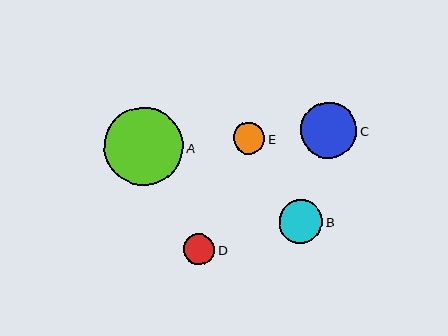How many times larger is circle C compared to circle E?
Circle C is approximately 1.8 times the size of circle E.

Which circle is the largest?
Circle A is the largest with a size of approximately 79 pixels.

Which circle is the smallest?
Circle D is the smallest with a size of approximately 31 pixels.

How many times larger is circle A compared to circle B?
Circle A is approximately 1.8 times the size of circle B.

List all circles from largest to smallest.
From largest to smallest: A, C, B, E, D.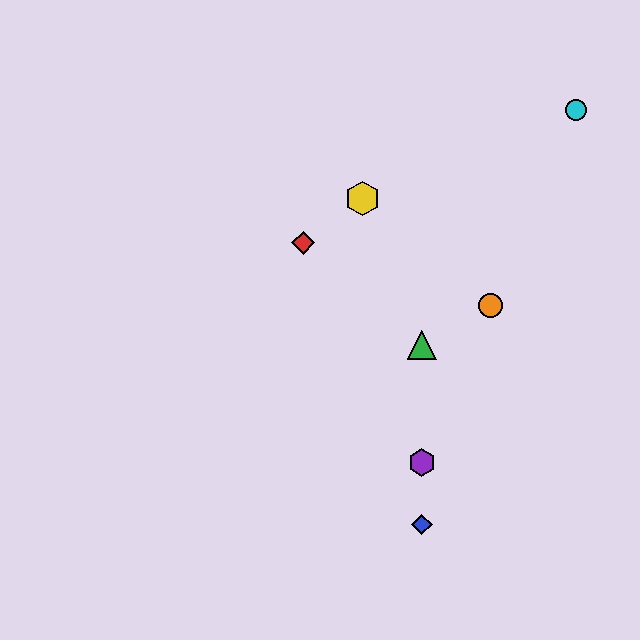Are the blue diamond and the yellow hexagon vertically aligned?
No, the blue diamond is at x≈422 and the yellow hexagon is at x≈363.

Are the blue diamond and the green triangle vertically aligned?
Yes, both are at x≈422.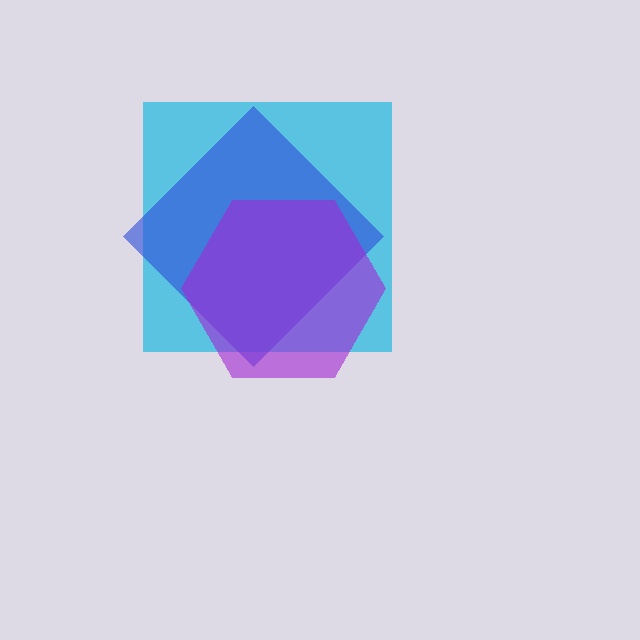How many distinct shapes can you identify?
There are 3 distinct shapes: a cyan square, a blue diamond, a purple hexagon.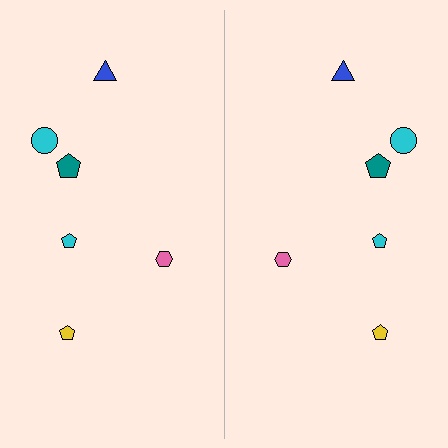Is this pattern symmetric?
Yes, this pattern has bilateral (reflection) symmetry.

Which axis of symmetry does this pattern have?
The pattern has a vertical axis of symmetry running through the center of the image.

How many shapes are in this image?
There are 12 shapes in this image.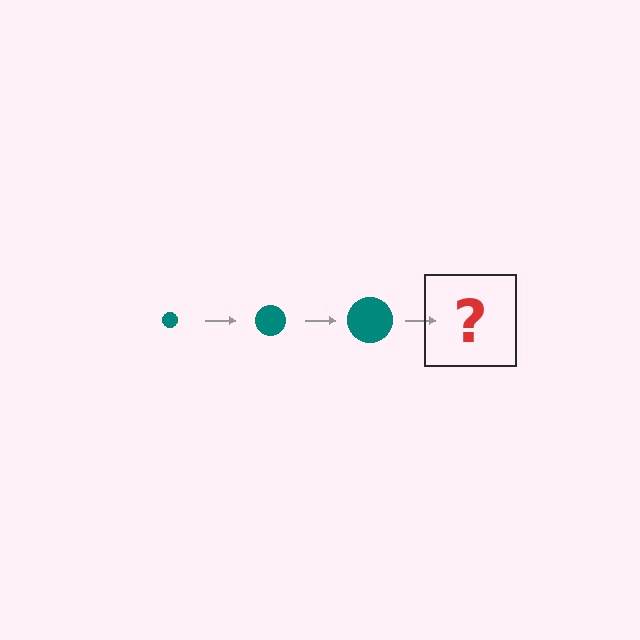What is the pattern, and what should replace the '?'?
The pattern is that the circle gets progressively larger each step. The '?' should be a teal circle, larger than the previous one.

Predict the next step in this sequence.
The next step is a teal circle, larger than the previous one.